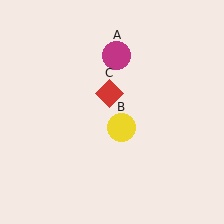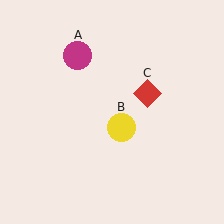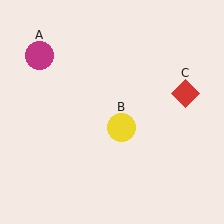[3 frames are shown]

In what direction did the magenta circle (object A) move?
The magenta circle (object A) moved left.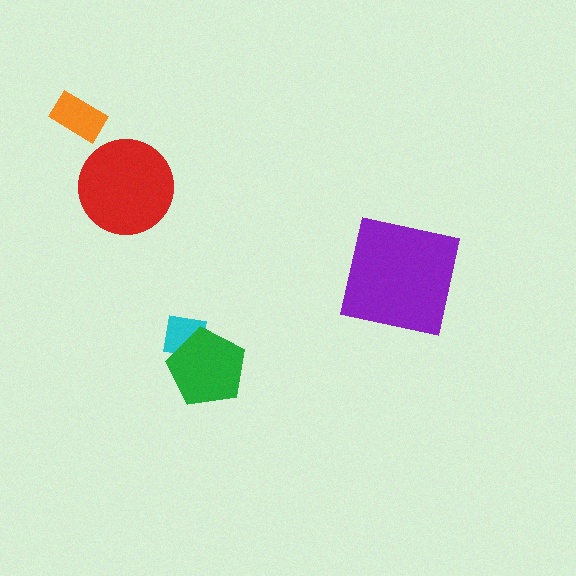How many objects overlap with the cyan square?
1 object overlaps with the cyan square.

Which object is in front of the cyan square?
The green pentagon is in front of the cyan square.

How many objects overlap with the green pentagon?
1 object overlaps with the green pentagon.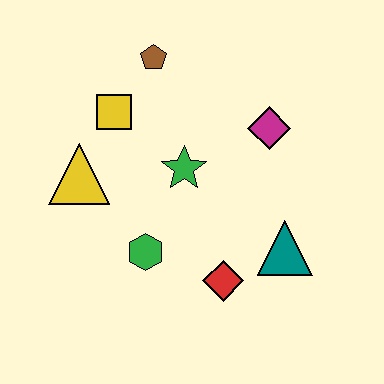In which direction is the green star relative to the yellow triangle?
The green star is to the right of the yellow triangle.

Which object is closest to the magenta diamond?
The green star is closest to the magenta diamond.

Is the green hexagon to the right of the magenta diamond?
No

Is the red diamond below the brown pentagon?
Yes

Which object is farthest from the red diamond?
The brown pentagon is farthest from the red diamond.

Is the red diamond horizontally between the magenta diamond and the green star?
Yes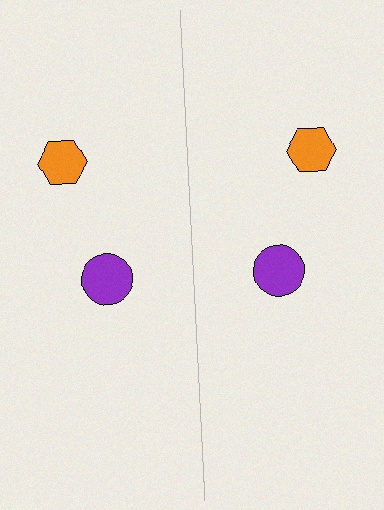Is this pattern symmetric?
Yes, this pattern has bilateral (reflection) symmetry.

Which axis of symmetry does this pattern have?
The pattern has a vertical axis of symmetry running through the center of the image.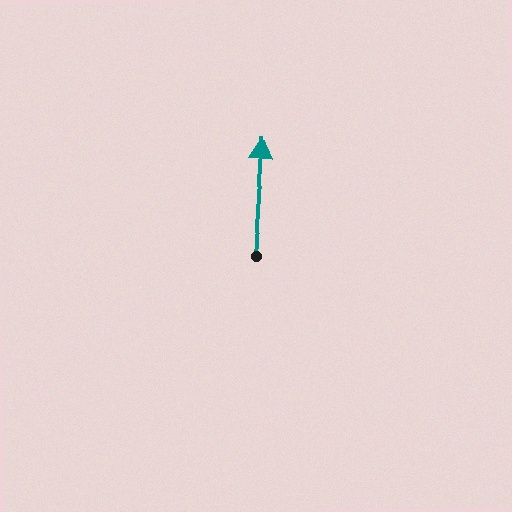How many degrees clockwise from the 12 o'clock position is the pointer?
Approximately 4 degrees.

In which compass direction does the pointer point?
North.